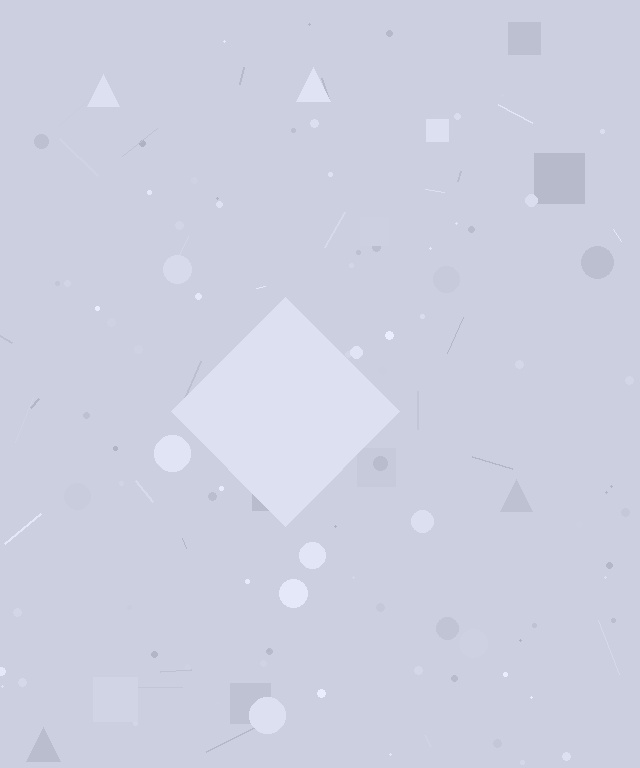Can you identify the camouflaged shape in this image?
The camouflaged shape is a diamond.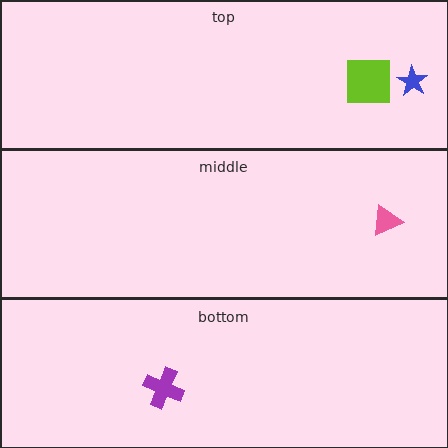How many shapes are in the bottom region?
1.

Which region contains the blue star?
The top region.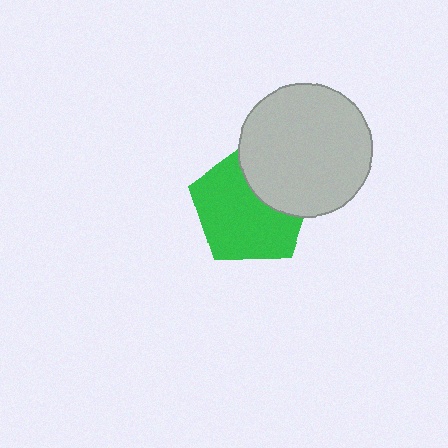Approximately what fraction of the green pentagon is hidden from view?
Roughly 32% of the green pentagon is hidden behind the light gray circle.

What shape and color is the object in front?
The object in front is a light gray circle.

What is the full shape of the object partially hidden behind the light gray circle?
The partially hidden object is a green pentagon.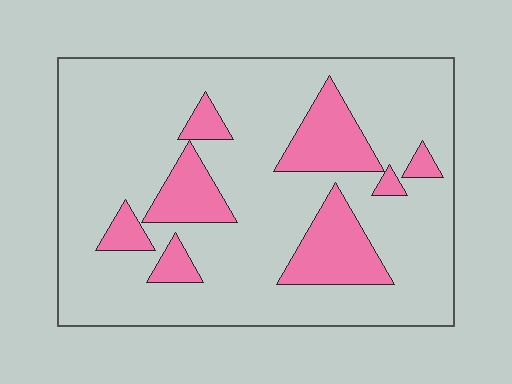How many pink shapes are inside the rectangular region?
8.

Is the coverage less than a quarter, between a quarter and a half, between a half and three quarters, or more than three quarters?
Less than a quarter.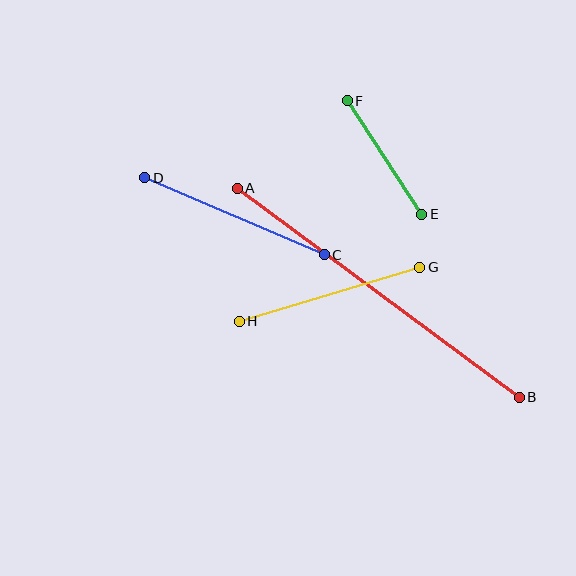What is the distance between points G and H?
The distance is approximately 188 pixels.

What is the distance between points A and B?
The distance is approximately 351 pixels.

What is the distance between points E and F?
The distance is approximately 136 pixels.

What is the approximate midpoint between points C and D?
The midpoint is at approximately (234, 216) pixels.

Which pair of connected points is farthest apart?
Points A and B are farthest apart.